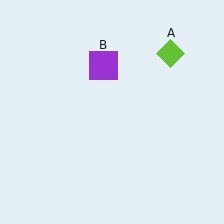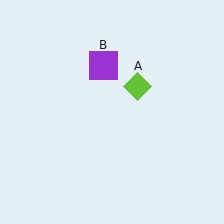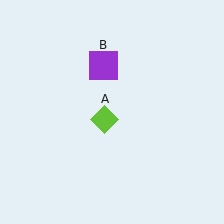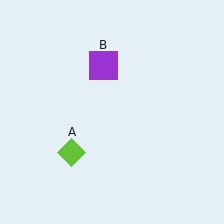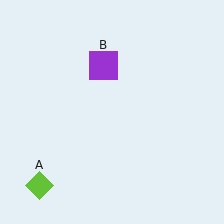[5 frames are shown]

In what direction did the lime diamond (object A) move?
The lime diamond (object A) moved down and to the left.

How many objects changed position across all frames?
1 object changed position: lime diamond (object A).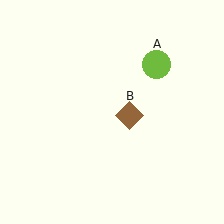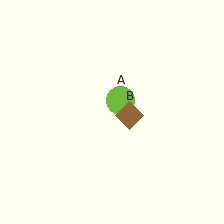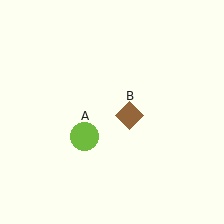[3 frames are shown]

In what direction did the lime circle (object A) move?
The lime circle (object A) moved down and to the left.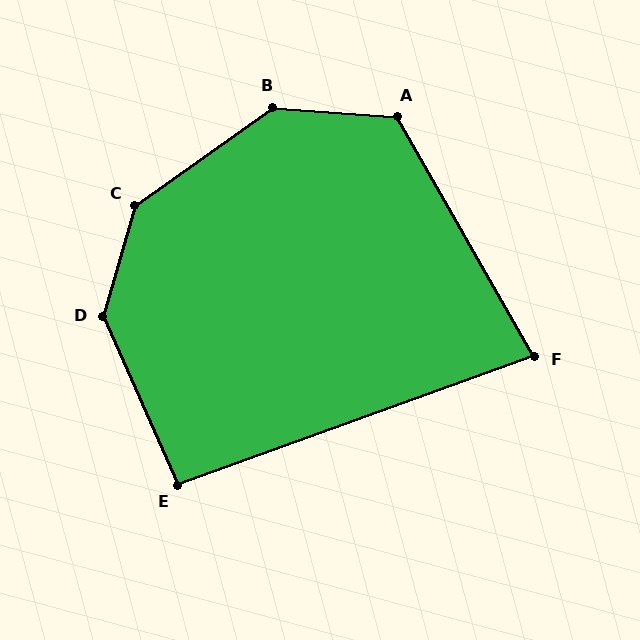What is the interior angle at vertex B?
Approximately 140 degrees (obtuse).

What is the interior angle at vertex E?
Approximately 94 degrees (approximately right).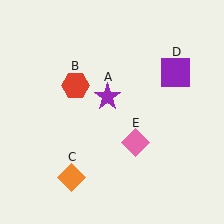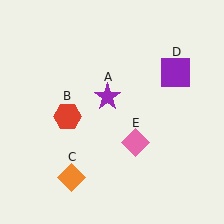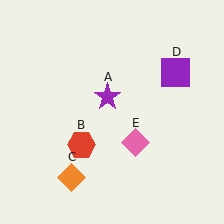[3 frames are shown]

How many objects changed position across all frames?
1 object changed position: red hexagon (object B).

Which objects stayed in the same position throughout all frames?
Purple star (object A) and orange diamond (object C) and purple square (object D) and pink diamond (object E) remained stationary.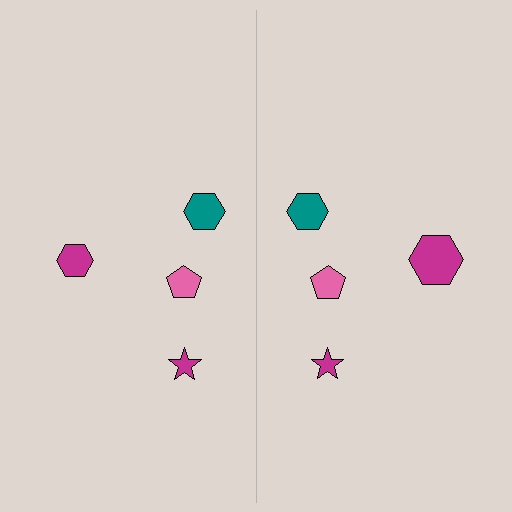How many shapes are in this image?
There are 8 shapes in this image.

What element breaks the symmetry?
The magenta hexagon on the right side has a different size than its mirror counterpart.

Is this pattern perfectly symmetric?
No, the pattern is not perfectly symmetric. The magenta hexagon on the right side has a different size than its mirror counterpart.